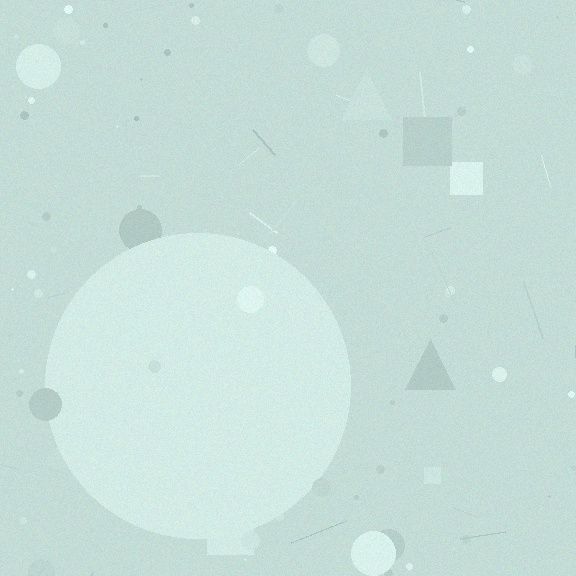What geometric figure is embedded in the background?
A circle is embedded in the background.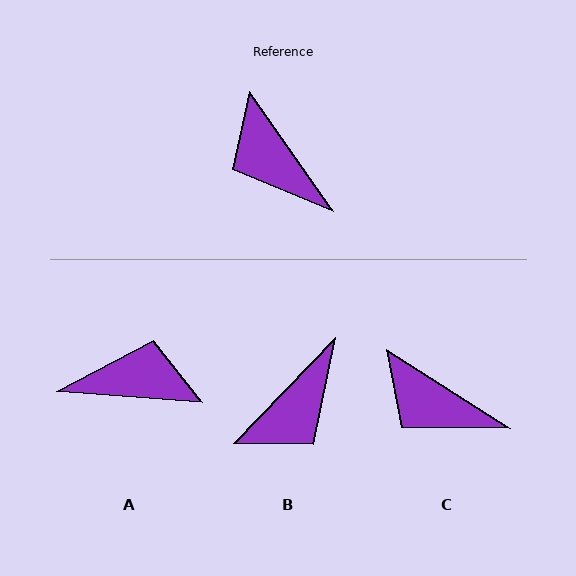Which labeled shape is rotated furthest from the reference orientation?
A, about 130 degrees away.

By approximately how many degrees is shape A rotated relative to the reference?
Approximately 130 degrees clockwise.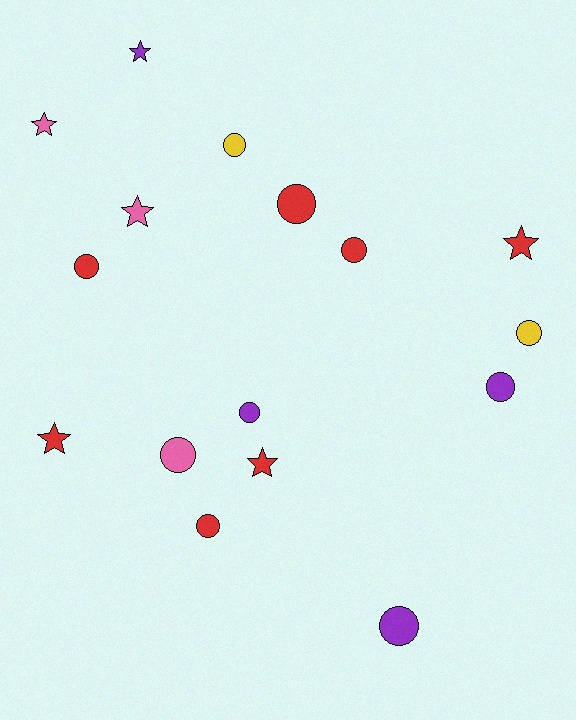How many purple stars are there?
There is 1 purple star.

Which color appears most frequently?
Red, with 7 objects.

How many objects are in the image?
There are 16 objects.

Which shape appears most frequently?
Circle, with 10 objects.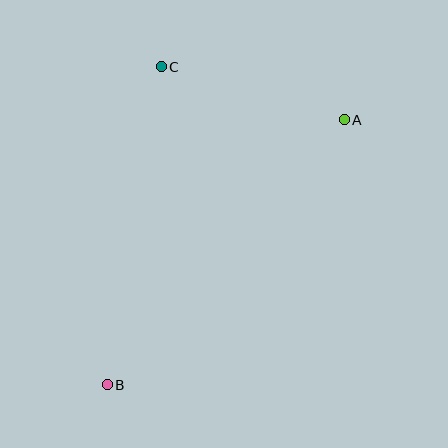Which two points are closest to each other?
Points A and C are closest to each other.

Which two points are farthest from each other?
Points A and B are farthest from each other.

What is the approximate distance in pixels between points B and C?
The distance between B and C is approximately 323 pixels.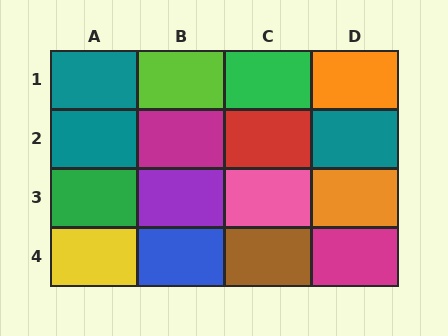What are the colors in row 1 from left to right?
Teal, lime, green, orange.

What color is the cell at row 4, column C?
Brown.